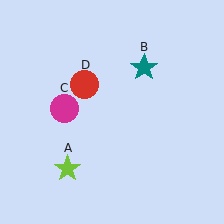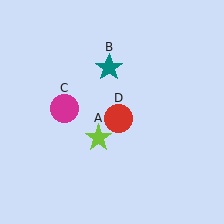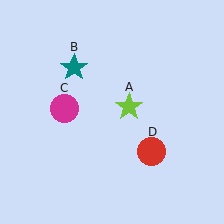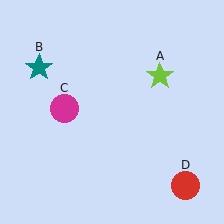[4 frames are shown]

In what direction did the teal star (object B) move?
The teal star (object B) moved left.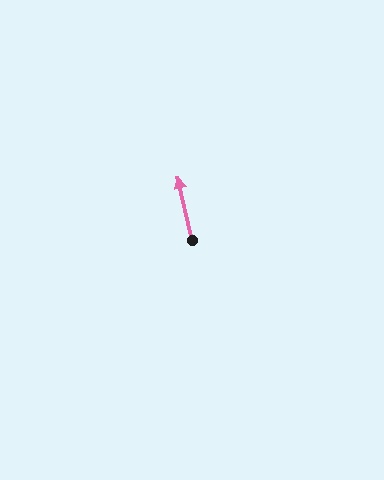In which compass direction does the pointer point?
North.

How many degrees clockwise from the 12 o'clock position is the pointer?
Approximately 347 degrees.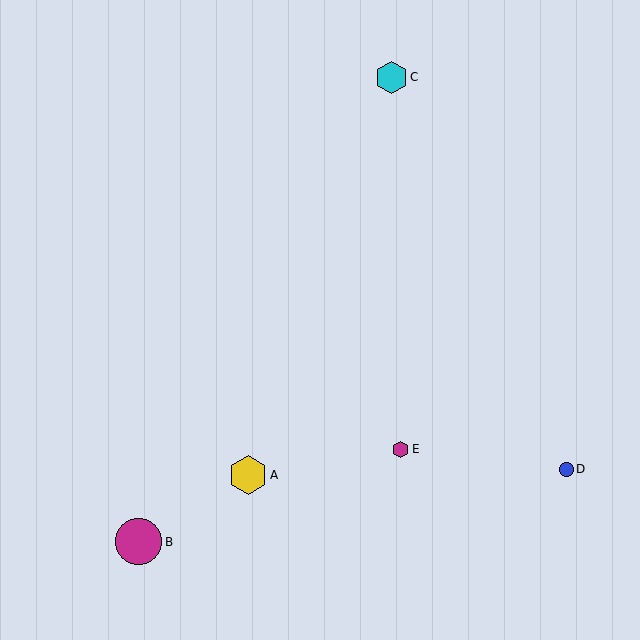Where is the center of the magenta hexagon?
The center of the magenta hexagon is at (400, 449).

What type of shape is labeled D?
Shape D is a blue circle.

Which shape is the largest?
The magenta circle (labeled B) is the largest.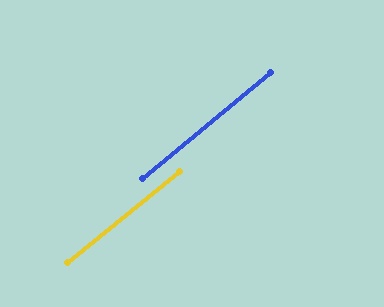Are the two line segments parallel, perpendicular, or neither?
Parallel — their directions differ by only 0.2°.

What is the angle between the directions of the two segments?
Approximately 0 degrees.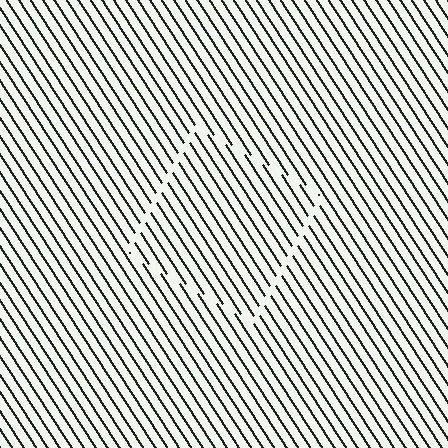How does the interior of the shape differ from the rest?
The interior of the shape contains the same grating, shifted by half a period — the contour is defined by the phase discontinuity where line-ends from the inner and outer gratings abut.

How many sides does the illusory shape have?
4 sides — the line-ends trace a square.